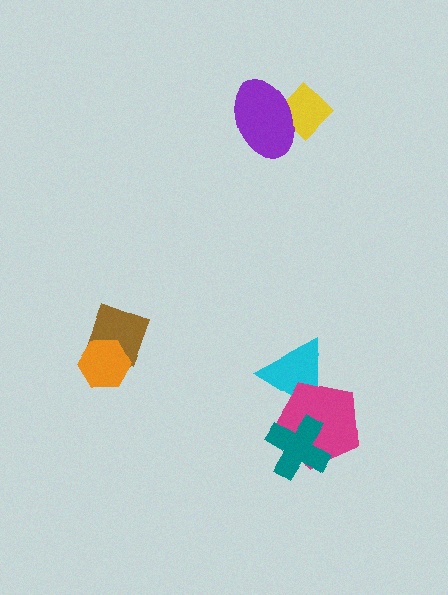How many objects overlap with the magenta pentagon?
2 objects overlap with the magenta pentagon.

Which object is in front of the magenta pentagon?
The teal cross is in front of the magenta pentagon.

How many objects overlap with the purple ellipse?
1 object overlaps with the purple ellipse.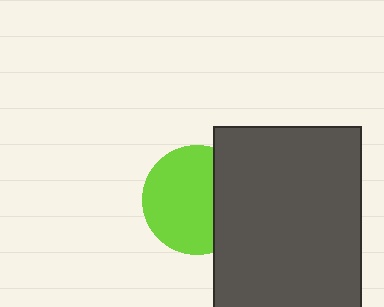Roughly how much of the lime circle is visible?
Most of it is visible (roughly 69%).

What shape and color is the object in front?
The object in front is a dark gray rectangle.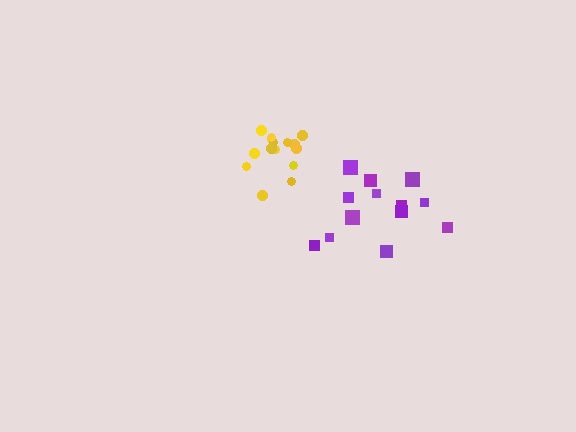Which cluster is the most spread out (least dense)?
Purple.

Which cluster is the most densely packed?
Yellow.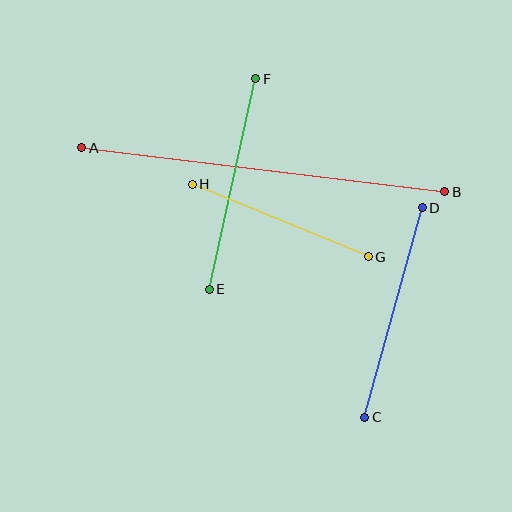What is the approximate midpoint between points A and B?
The midpoint is at approximately (263, 170) pixels.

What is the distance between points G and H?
The distance is approximately 190 pixels.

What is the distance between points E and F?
The distance is approximately 215 pixels.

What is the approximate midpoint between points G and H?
The midpoint is at approximately (280, 221) pixels.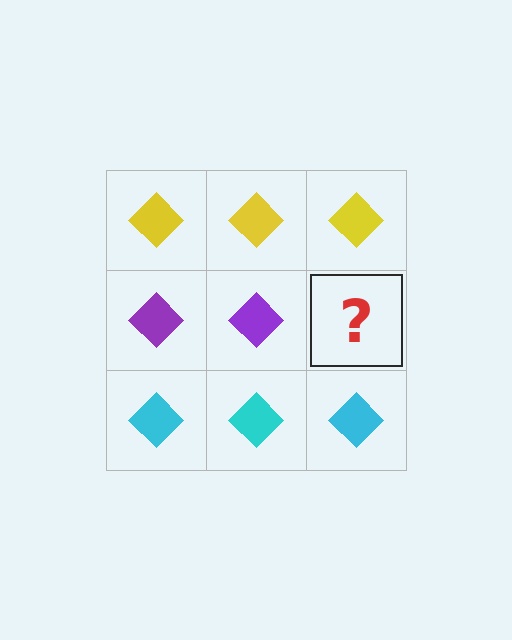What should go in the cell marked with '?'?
The missing cell should contain a purple diamond.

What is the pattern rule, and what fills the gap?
The rule is that each row has a consistent color. The gap should be filled with a purple diamond.